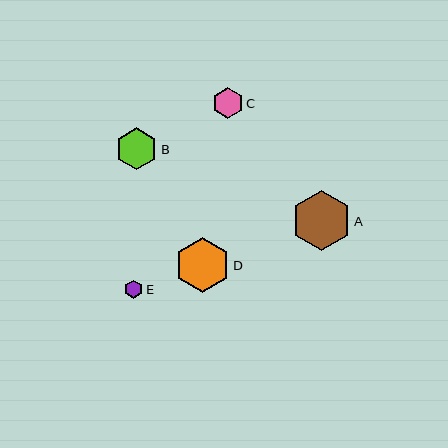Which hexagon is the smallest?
Hexagon E is the smallest with a size of approximately 18 pixels.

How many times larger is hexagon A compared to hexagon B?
Hexagon A is approximately 1.4 times the size of hexagon B.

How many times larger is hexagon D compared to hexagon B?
Hexagon D is approximately 1.3 times the size of hexagon B.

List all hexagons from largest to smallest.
From largest to smallest: A, D, B, C, E.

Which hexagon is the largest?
Hexagon A is the largest with a size of approximately 60 pixels.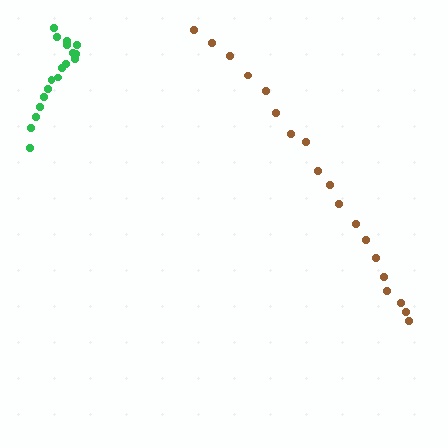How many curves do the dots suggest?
There are 2 distinct paths.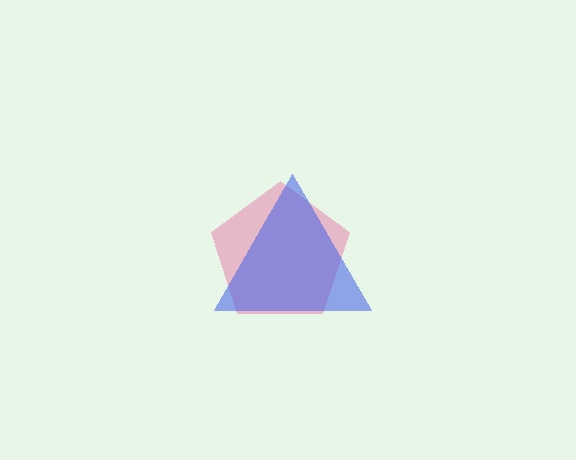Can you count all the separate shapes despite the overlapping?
Yes, there are 2 separate shapes.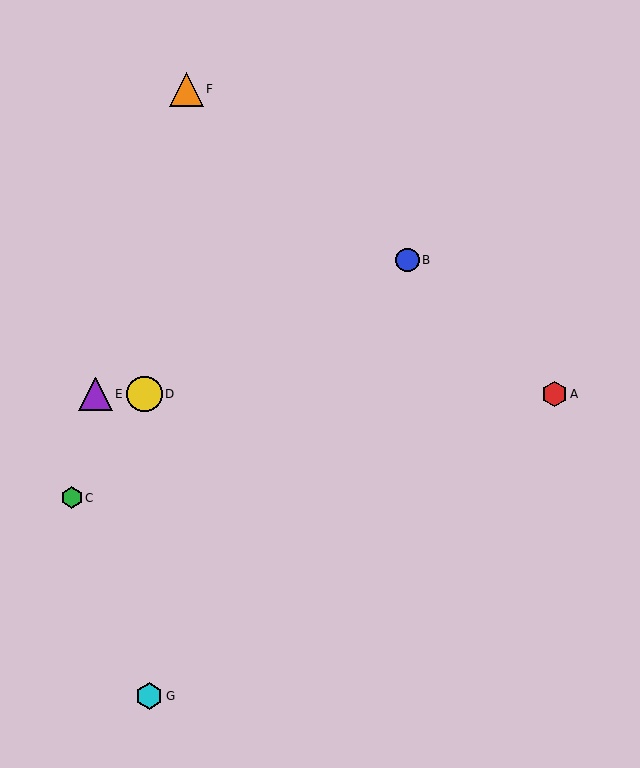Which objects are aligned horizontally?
Objects A, D, E are aligned horizontally.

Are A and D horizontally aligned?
Yes, both are at y≈394.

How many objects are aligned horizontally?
3 objects (A, D, E) are aligned horizontally.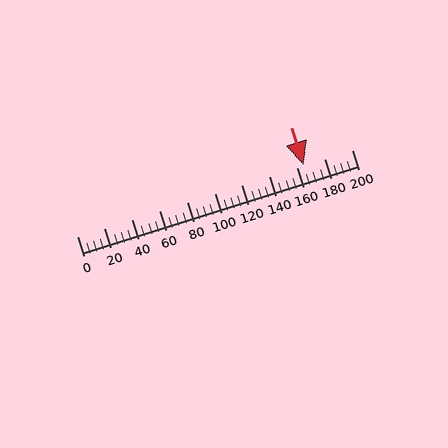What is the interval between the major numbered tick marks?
The major tick marks are spaced 20 units apart.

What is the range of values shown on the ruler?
The ruler shows values from 0 to 200.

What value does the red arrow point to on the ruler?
The red arrow points to approximately 165.